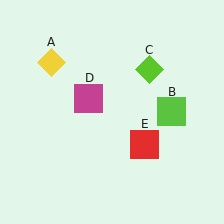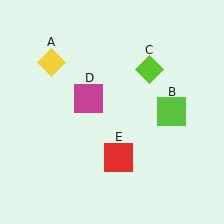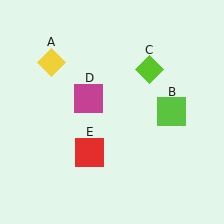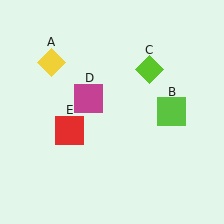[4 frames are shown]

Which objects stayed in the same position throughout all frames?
Yellow diamond (object A) and lime square (object B) and lime diamond (object C) and magenta square (object D) remained stationary.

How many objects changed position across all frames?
1 object changed position: red square (object E).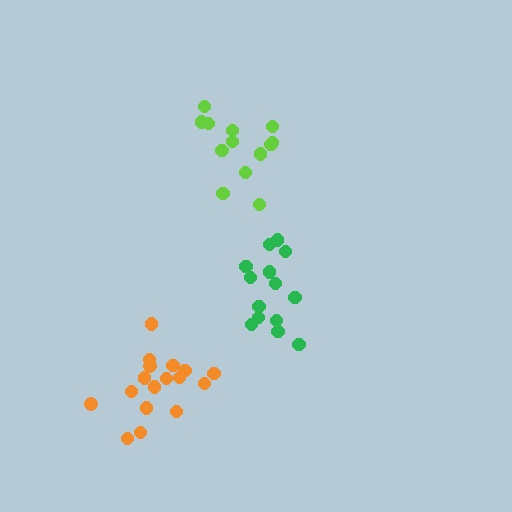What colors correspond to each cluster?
The clusters are colored: lime, green, orange.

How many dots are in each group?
Group 1: 13 dots, Group 2: 14 dots, Group 3: 17 dots (44 total).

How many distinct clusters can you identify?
There are 3 distinct clusters.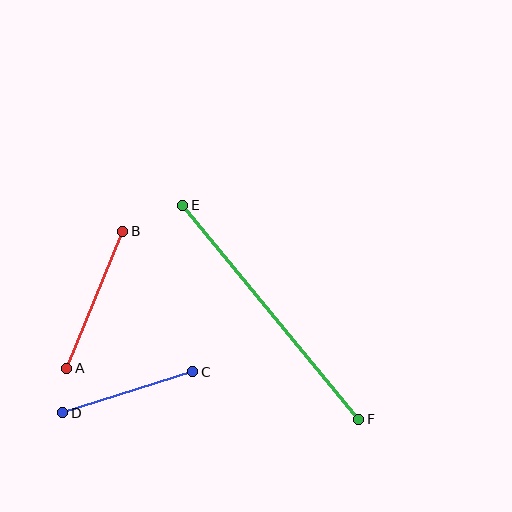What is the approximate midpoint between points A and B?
The midpoint is at approximately (95, 300) pixels.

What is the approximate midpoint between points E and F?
The midpoint is at approximately (271, 312) pixels.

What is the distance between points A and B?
The distance is approximately 148 pixels.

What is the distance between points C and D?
The distance is approximately 136 pixels.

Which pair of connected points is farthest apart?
Points E and F are farthest apart.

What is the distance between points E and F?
The distance is approximately 277 pixels.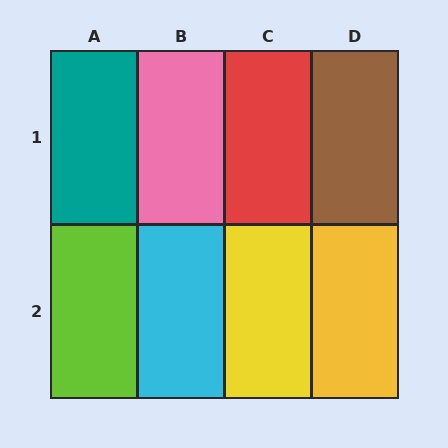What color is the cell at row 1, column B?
Pink.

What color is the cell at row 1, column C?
Red.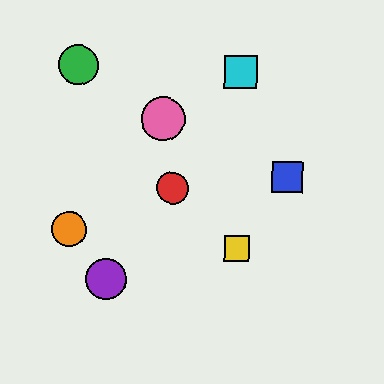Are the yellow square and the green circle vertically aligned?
No, the yellow square is at x≈237 and the green circle is at x≈79.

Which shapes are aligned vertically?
The yellow square, the cyan square are aligned vertically.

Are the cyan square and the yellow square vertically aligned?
Yes, both are at x≈241.